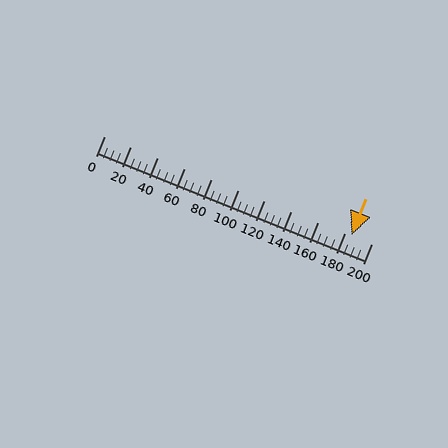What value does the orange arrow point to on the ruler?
The orange arrow points to approximately 185.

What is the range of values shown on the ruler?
The ruler shows values from 0 to 200.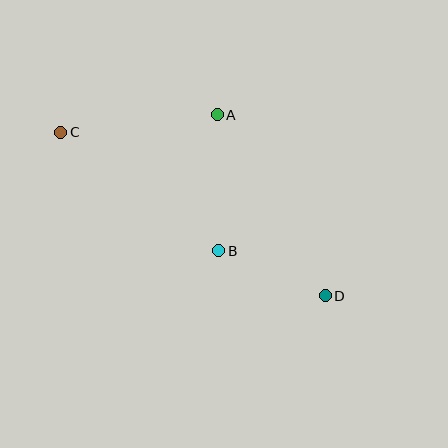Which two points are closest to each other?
Points B and D are closest to each other.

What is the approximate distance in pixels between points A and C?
The distance between A and C is approximately 157 pixels.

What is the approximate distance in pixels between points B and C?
The distance between B and C is approximately 197 pixels.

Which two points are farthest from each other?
Points C and D are farthest from each other.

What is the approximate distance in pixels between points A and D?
The distance between A and D is approximately 211 pixels.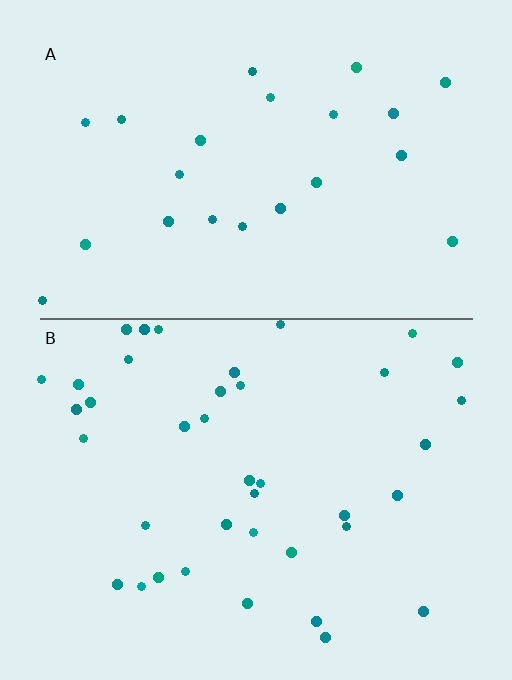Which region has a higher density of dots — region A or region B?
B (the bottom).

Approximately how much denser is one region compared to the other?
Approximately 1.7× — region B over region A.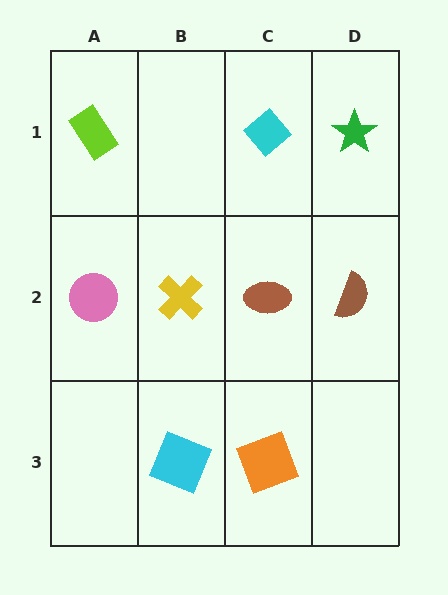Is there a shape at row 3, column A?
No, that cell is empty.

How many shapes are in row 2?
4 shapes.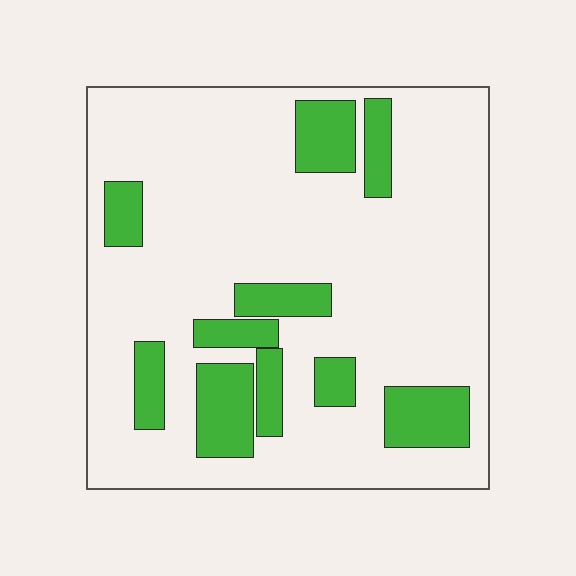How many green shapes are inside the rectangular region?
10.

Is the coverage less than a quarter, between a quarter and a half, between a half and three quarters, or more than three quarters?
Less than a quarter.